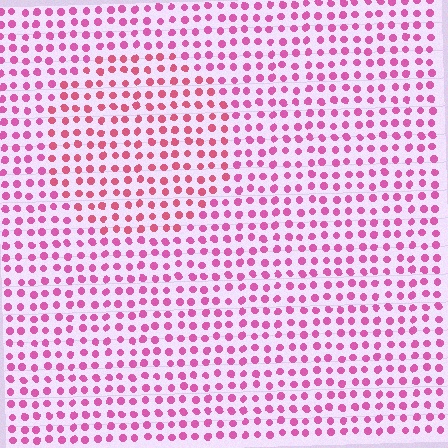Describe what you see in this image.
The image is filled with small pink elements in a uniform arrangement. A circle-shaped region is visible where the elements are tinted to a slightly different hue, forming a subtle color boundary.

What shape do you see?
I see a circle.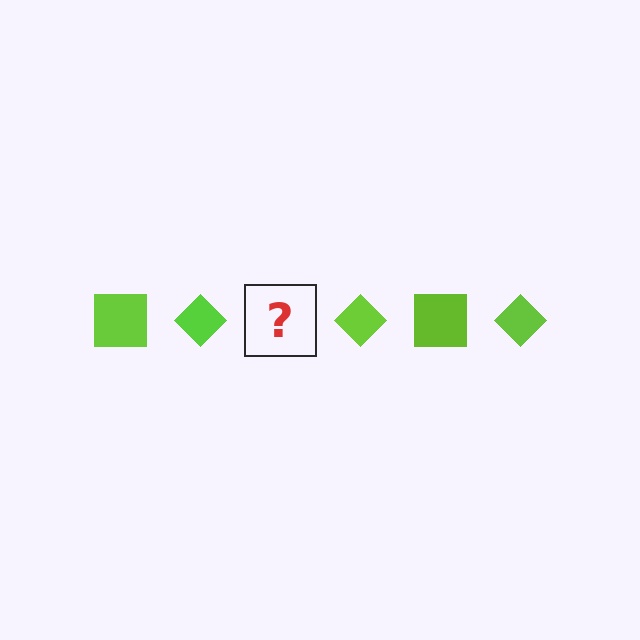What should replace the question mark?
The question mark should be replaced with a lime square.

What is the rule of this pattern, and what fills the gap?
The rule is that the pattern cycles through square, diamond shapes in lime. The gap should be filled with a lime square.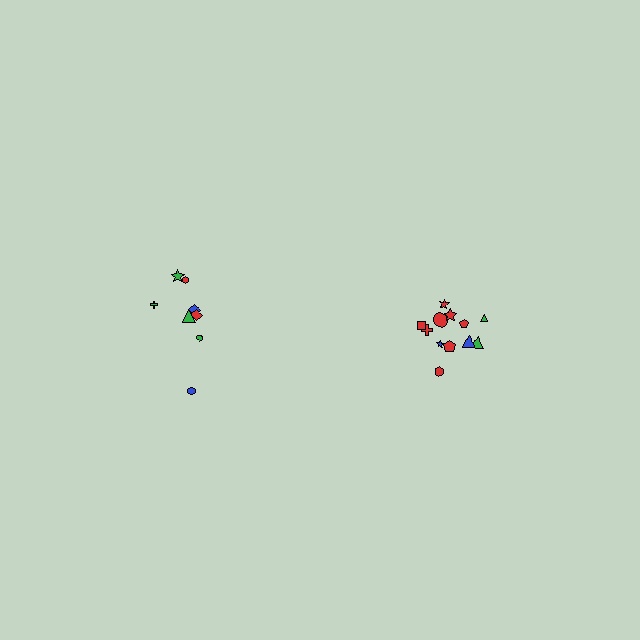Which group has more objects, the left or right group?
The right group.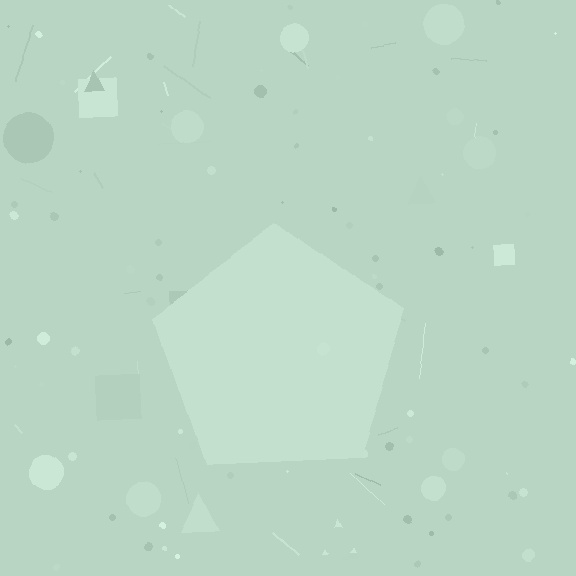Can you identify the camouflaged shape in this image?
The camouflaged shape is a pentagon.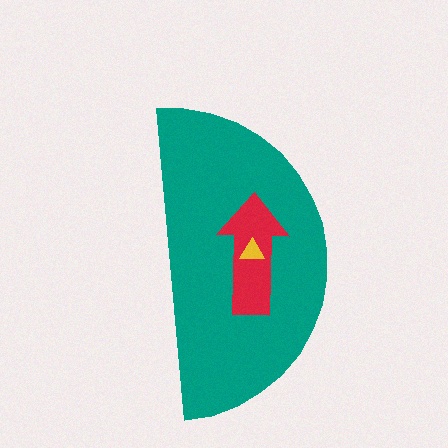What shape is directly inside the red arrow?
The yellow triangle.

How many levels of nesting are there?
3.